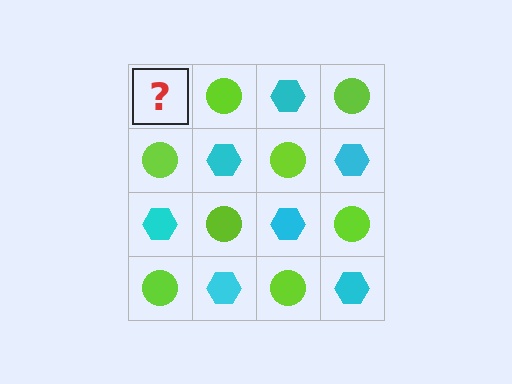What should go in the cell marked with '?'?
The missing cell should contain a cyan hexagon.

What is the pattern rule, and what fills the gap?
The rule is that it alternates cyan hexagon and lime circle in a checkerboard pattern. The gap should be filled with a cyan hexagon.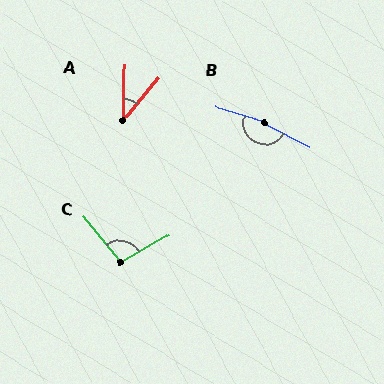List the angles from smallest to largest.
A (39°), C (100°), B (168°).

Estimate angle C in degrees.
Approximately 100 degrees.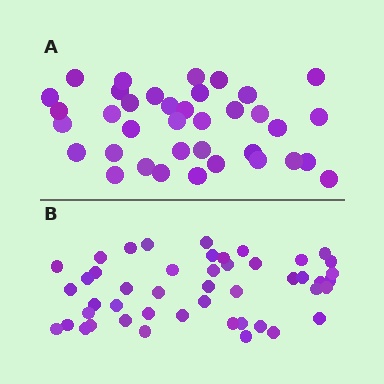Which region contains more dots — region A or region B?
Region B (the bottom region) has more dots.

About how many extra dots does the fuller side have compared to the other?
Region B has roughly 10 or so more dots than region A.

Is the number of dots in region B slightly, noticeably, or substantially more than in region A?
Region B has noticeably more, but not dramatically so. The ratio is roughly 1.3 to 1.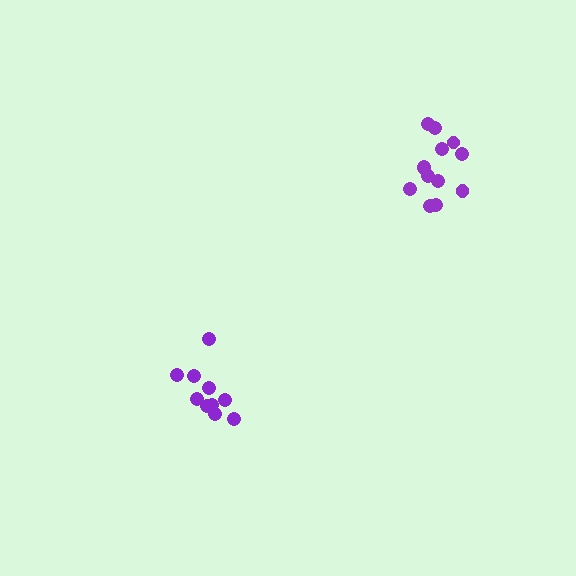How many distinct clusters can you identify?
There are 2 distinct clusters.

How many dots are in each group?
Group 1: 10 dots, Group 2: 13 dots (23 total).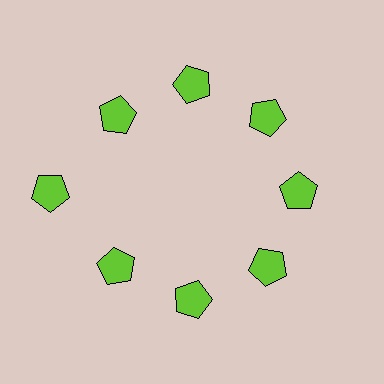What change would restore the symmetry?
The symmetry would be restored by moving it inward, back onto the ring so that all 8 pentagons sit at equal angles and equal distance from the center.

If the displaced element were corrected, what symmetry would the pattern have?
It would have 8-fold rotational symmetry — the pattern would map onto itself every 45 degrees.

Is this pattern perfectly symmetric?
No. The 8 lime pentagons are arranged in a ring, but one element near the 9 o'clock position is pushed outward from the center, breaking the 8-fold rotational symmetry.